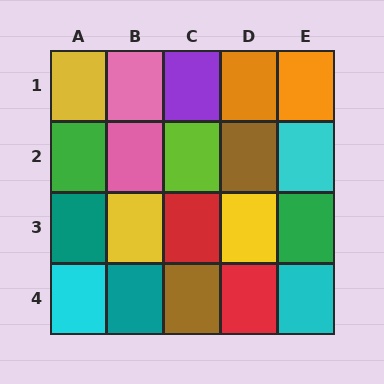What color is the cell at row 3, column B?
Yellow.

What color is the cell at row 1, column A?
Yellow.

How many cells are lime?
1 cell is lime.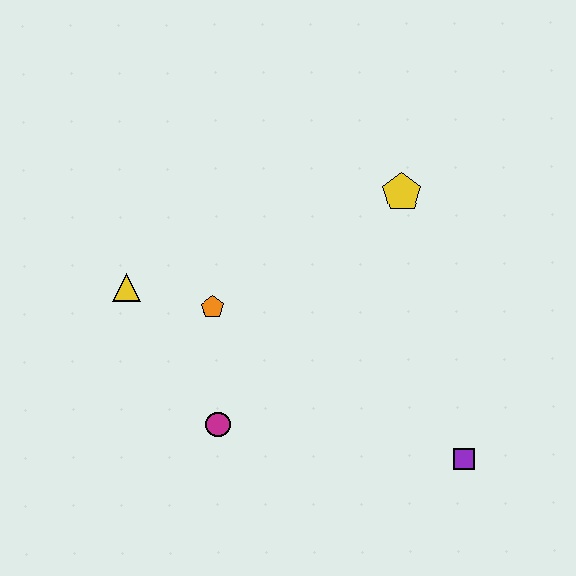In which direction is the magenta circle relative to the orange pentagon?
The magenta circle is below the orange pentagon.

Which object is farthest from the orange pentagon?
The purple square is farthest from the orange pentagon.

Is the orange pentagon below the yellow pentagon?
Yes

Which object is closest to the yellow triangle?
The orange pentagon is closest to the yellow triangle.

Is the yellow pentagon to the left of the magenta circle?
No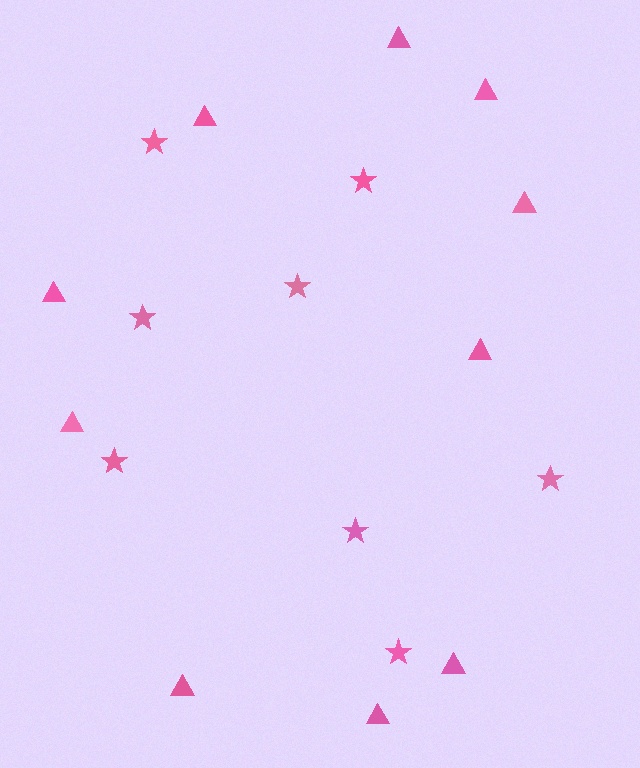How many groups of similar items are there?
There are 2 groups: one group of stars (8) and one group of triangles (10).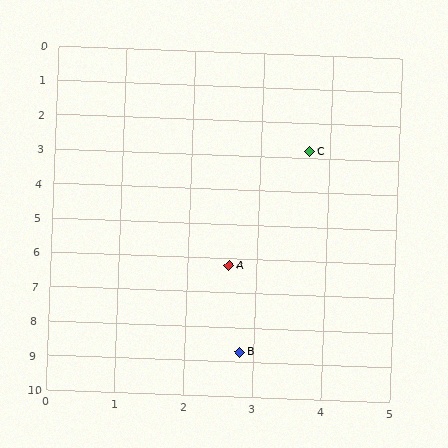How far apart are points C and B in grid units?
Points C and B are about 6.0 grid units apart.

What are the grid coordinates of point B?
Point B is at approximately (2.8, 8.7).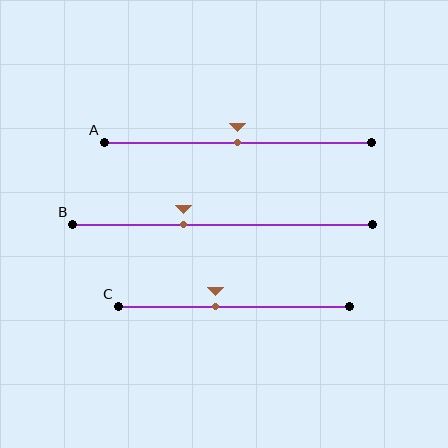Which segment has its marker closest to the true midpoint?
Segment A has its marker closest to the true midpoint.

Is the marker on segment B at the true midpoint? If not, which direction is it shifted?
No, the marker on segment B is shifted to the left by about 13% of the segment length.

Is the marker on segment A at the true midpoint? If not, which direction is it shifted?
Yes, the marker on segment A is at the true midpoint.